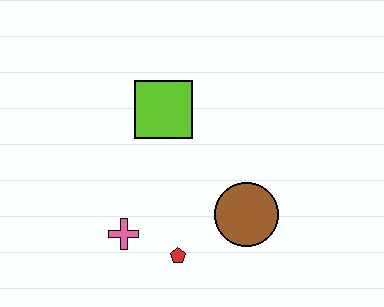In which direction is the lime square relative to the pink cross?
The lime square is above the pink cross.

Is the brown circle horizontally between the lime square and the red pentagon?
No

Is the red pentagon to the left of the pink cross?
No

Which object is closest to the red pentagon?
The pink cross is closest to the red pentagon.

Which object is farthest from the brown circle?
The lime square is farthest from the brown circle.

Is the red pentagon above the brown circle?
No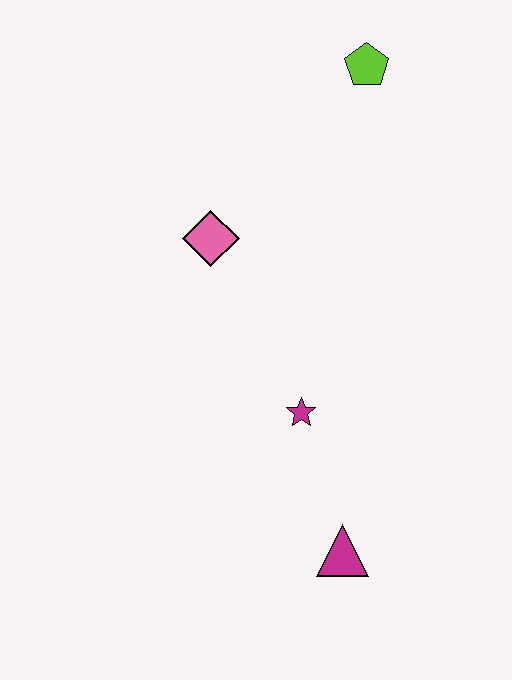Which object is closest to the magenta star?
The magenta triangle is closest to the magenta star.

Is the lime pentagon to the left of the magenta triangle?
No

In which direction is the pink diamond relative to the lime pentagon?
The pink diamond is below the lime pentagon.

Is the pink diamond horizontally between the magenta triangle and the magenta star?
No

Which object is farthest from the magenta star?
The lime pentagon is farthest from the magenta star.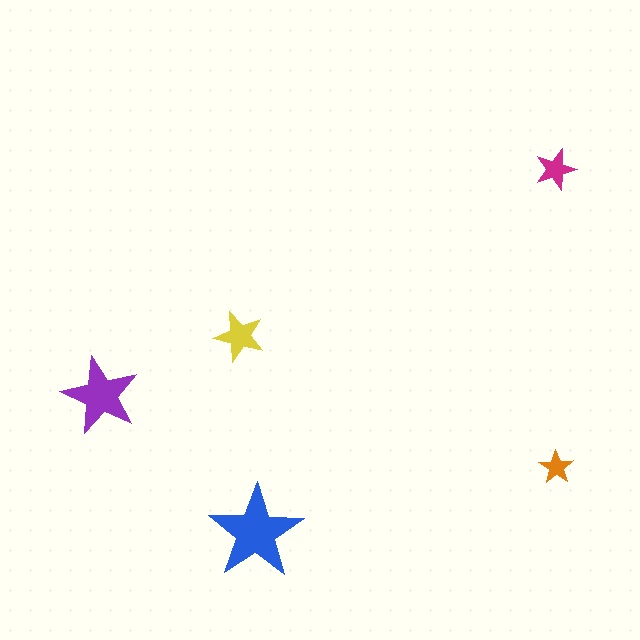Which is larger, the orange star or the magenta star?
The magenta one.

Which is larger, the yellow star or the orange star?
The yellow one.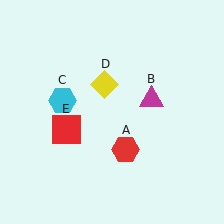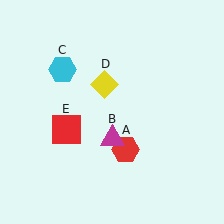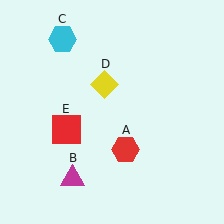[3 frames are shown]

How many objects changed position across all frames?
2 objects changed position: magenta triangle (object B), cyan hexagon (object C).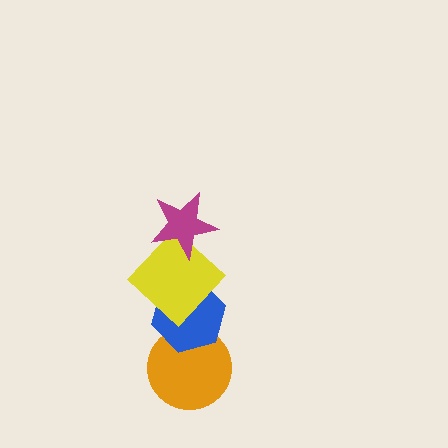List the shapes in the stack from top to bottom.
From top to bottom: the magenta star, the yellow diamond, the blue hexagon, the orange circle.